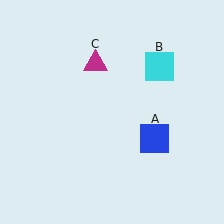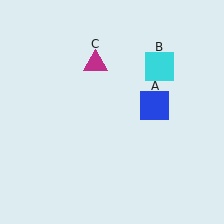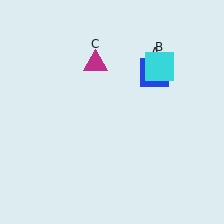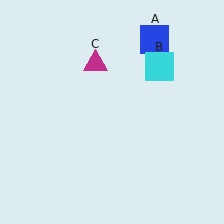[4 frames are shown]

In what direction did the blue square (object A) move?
The blue square (object A) moved up.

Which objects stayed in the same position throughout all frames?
Cyan square (object B) and magenta triangle (object C) remained stationary.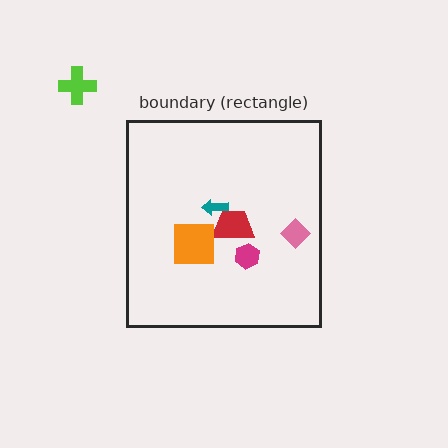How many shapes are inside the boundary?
5 inside, 1 outside.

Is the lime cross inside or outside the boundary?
Outside.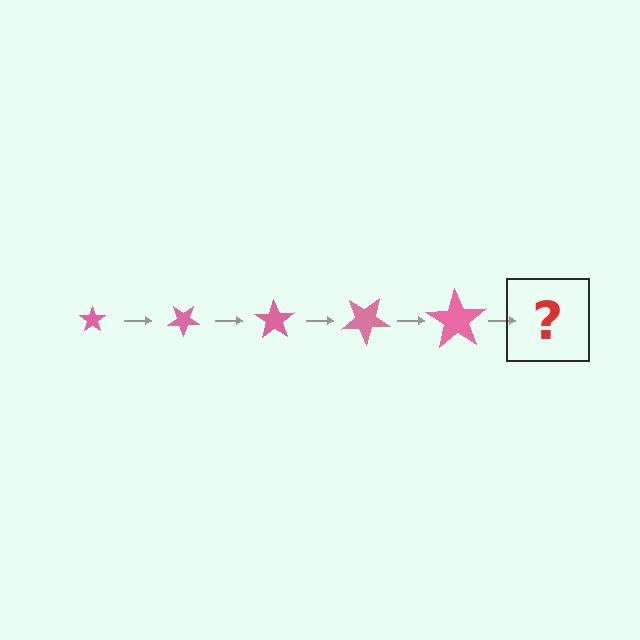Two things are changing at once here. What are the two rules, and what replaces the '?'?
The two rules are that the star grows larger each step and it rotates 35 degrees each step. The '?' should be a star, larger than the previous one and rotated 175 degrees from the start.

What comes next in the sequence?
The next element should be a star, larger than the previous one and rotated 175 degrees from the start.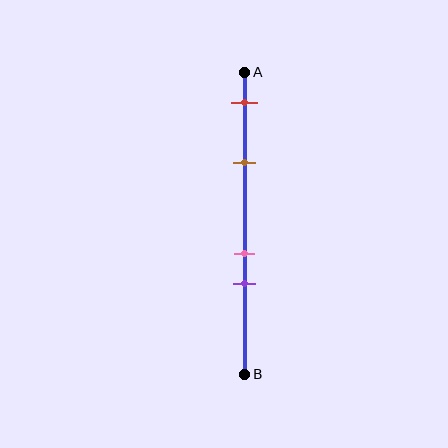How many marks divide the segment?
There are 4 marks dividing the segment.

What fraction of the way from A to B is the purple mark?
The purple mark is approximately 70% (0.7) of the way from A to B.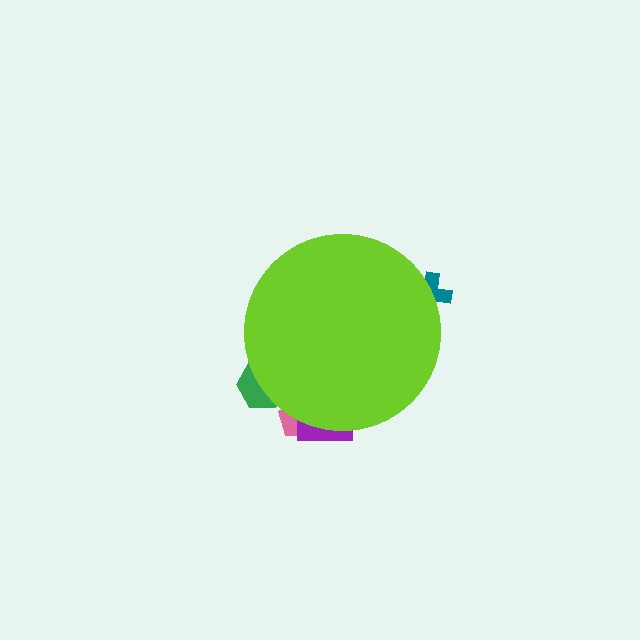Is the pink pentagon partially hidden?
Yes, the pink pentagon is partially hidden behind the lime circle.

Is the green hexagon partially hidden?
Yes, the green hexagon is partially hidden behind the lime circle.